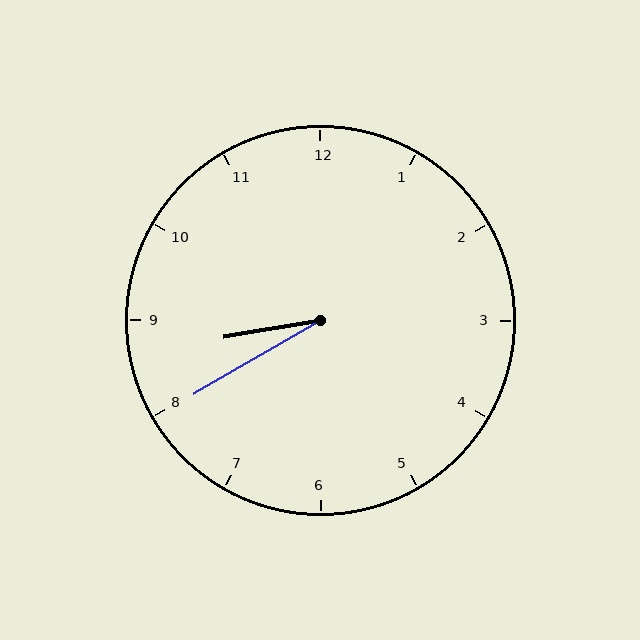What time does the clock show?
8:40.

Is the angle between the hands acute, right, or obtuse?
It is acute.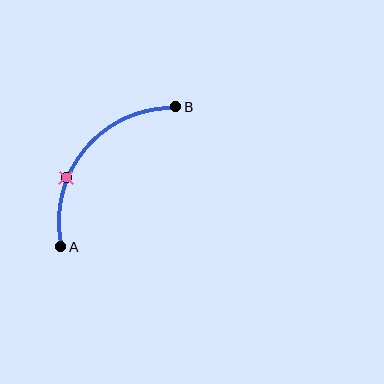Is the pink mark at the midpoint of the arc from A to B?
No. The pink mark lies on the arc but is closer to endpoint A. The arc midpoint would be at the point on the curve equidistant along the arc from both A and B.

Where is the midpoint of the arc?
The arc midpoint is the point on the curve farthest from the straight line joining A and B. It sits above and to the left of that line.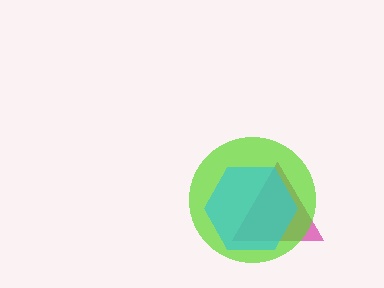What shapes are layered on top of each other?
The layered shapes are: a magenta triangle, a lime circle, a cyan hexagon.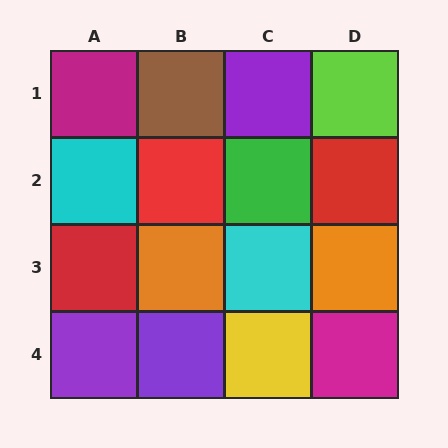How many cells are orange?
2 cells are orange.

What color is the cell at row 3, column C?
Cyan.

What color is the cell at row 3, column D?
Orange.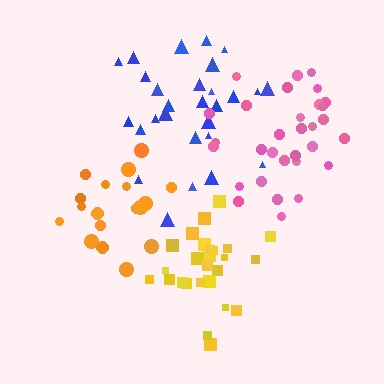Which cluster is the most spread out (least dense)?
Pink.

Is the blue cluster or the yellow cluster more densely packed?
Yellow.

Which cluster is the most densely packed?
Yellow.